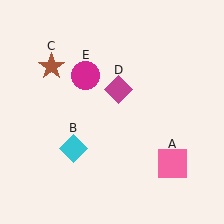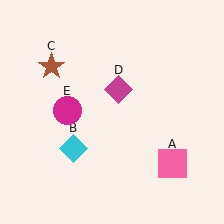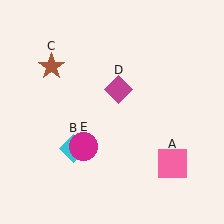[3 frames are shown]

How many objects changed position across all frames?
1 object changed position: magenta circle (object E).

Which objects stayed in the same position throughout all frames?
Pink square (object A) and cyan diamond (object B) and brown star (object C) and magenta diamond (object D) remained stationary.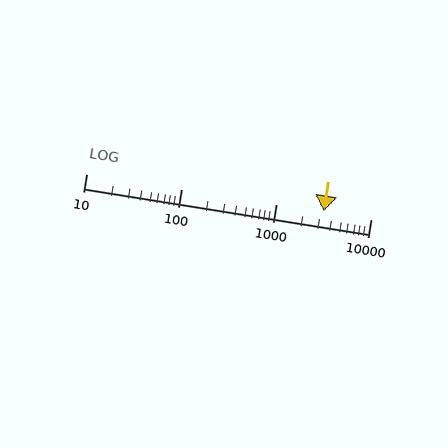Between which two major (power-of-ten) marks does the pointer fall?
The pointer is between 1000 and 10000.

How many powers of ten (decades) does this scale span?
The scale spans 3 decades, from 10 to 10000.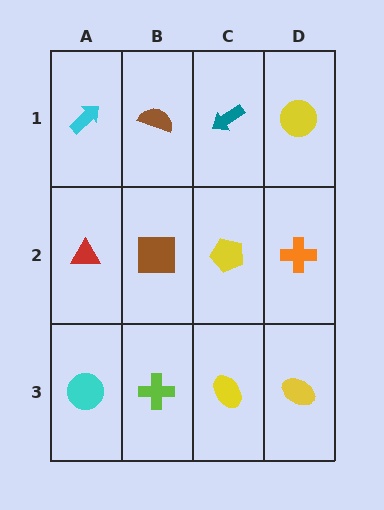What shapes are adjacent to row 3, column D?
An orange cross (row 2, column D), a yellow ellipse (row 3, column C).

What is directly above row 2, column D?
A yellow circle.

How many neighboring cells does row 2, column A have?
3.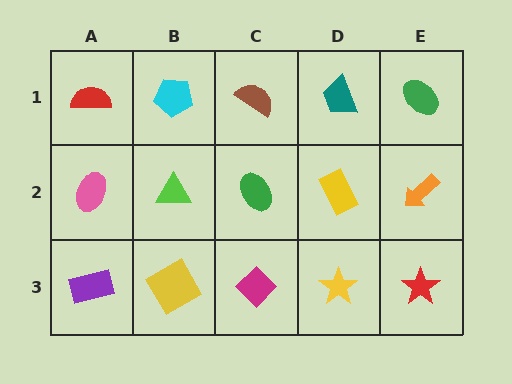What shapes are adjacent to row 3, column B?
A lime triangle (row 2, column B), a purple rectangle (row 3, column A), a magenta diamond (row 3, column C).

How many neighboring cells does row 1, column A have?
2.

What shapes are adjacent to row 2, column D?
A teal trapezoid (row 1, column D), a yellow star (row 3, column D), a green ellipse (row 2, column C), an orange arrow (row 2, column E).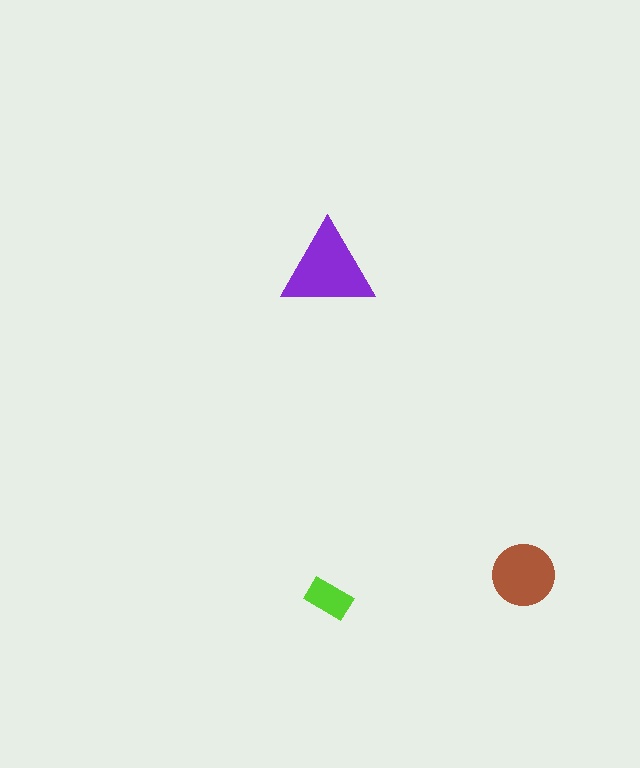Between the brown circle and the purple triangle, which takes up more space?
The purple triangle.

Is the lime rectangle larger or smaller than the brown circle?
Smaller.